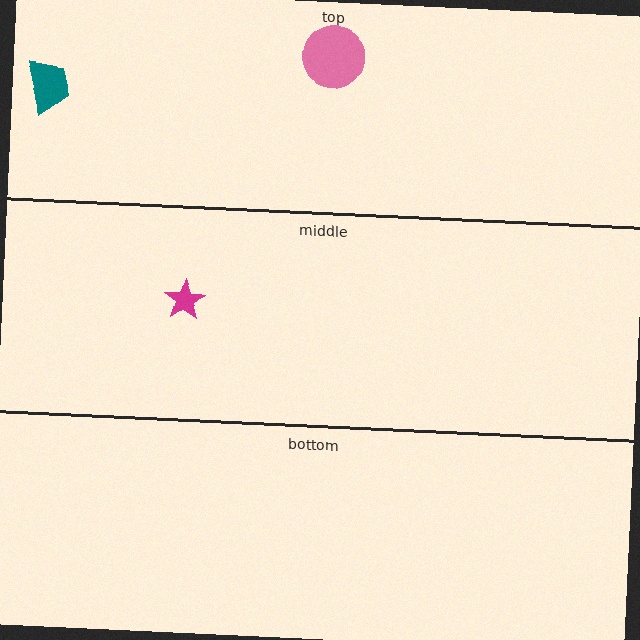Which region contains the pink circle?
The top region.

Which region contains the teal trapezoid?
The top region.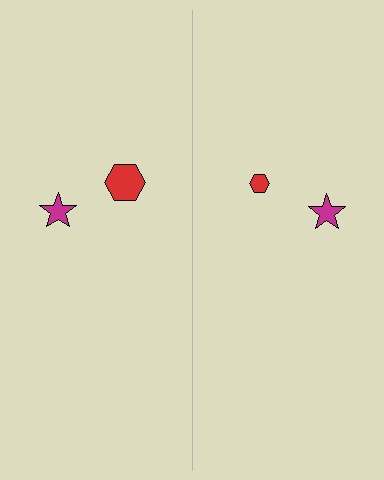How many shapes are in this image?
There are 4 shapes in this image.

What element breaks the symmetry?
The red hexagon on the right side has a different size than its mirror counterpart.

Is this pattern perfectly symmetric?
No, the pattern is not perfectly symmetric. The red hexagon on the right side has a different size than its mirror counterpart.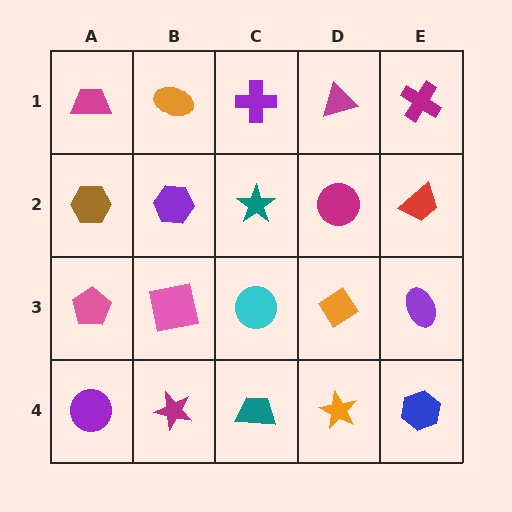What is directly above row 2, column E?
A magenta cross.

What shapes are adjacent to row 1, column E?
A red trapezoid (row 2, column E), a magenta triangle (row 1, column D).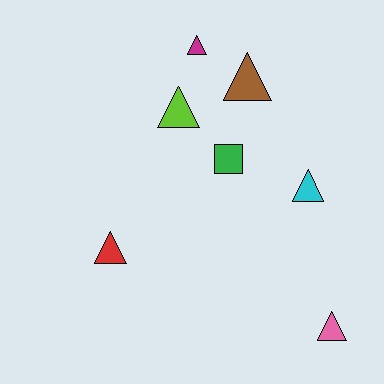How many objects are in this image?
There are 7 objects.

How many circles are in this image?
There are no circles.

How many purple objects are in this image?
There are no purple objects.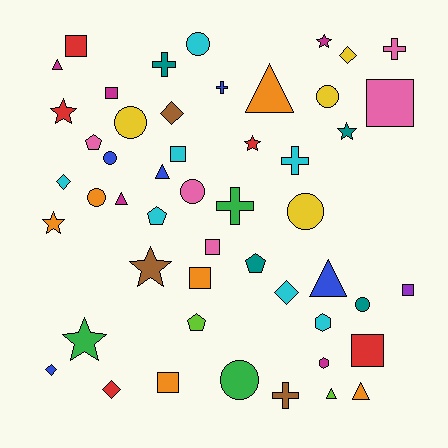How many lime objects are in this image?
There are 2 lime objects.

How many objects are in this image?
There are 50 objects.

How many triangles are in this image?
There are 7 triangles.